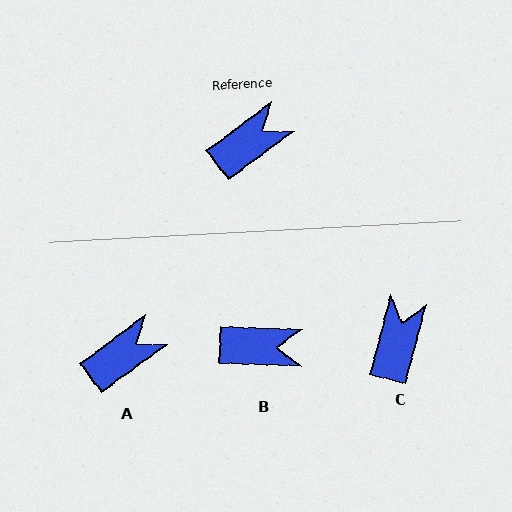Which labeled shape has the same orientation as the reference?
A.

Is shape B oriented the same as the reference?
No, it is off by about 39 degrees.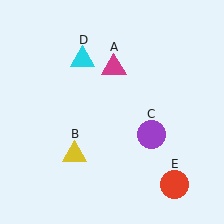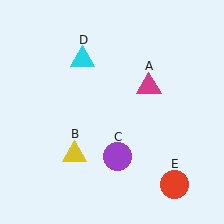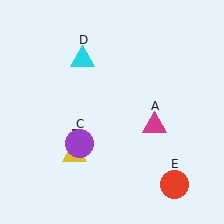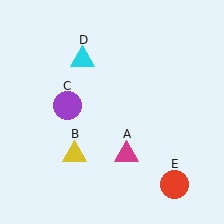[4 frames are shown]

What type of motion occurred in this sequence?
The magenta triangle (object A), purple circle (object C) rotated clockwise around the center of the scene.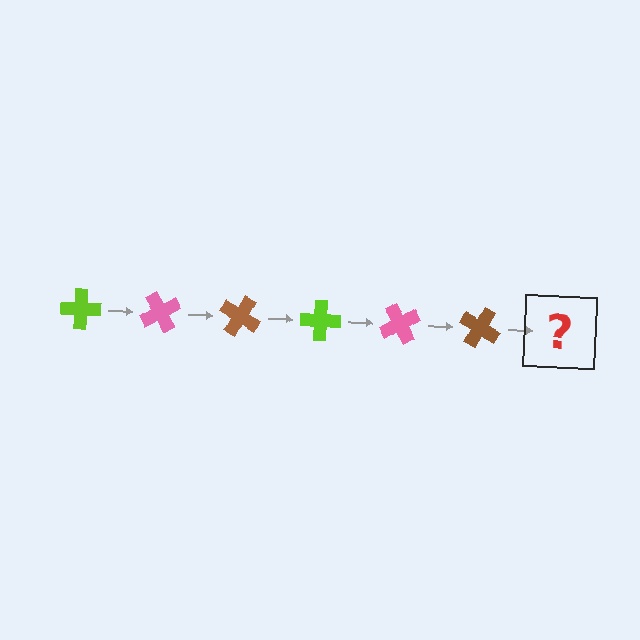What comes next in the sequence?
The next element should be a lime cross, rotated 360 degrees from the start.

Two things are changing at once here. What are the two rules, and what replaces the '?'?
The two rules are that it rotates 60 degrees each step and the color cycles through lime, pink, and brown. The '?' should be a lime cross, rotated 360 degrees from the start.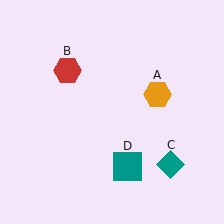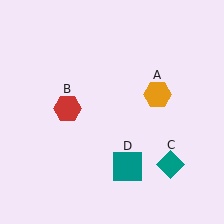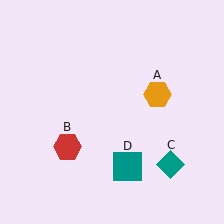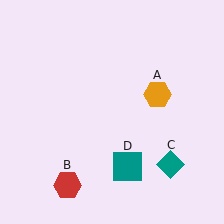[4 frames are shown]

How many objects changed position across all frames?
1 object changed position: red hexagon (object B).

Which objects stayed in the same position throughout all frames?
Orange hexagon (object A) and teal diamond (object C) and teal square (object D) remained stationary.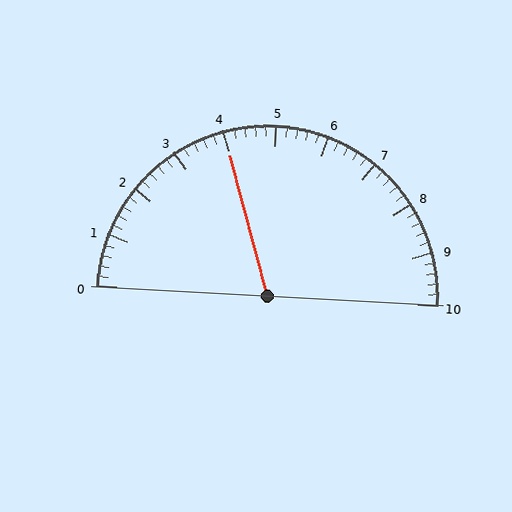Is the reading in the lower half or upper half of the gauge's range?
The reading is in the lower half of the range (0 to 10).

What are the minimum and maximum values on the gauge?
The gauge ranges from 0 to 10.